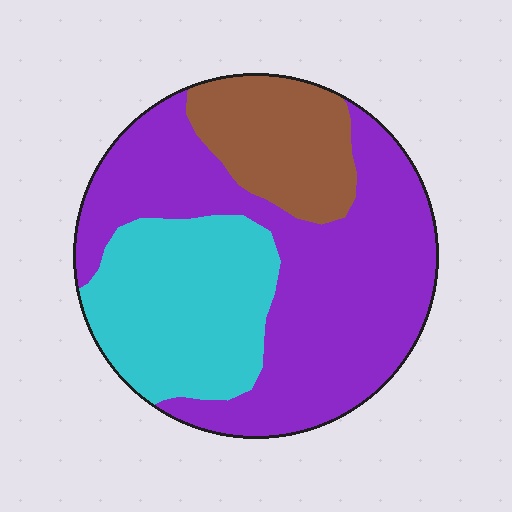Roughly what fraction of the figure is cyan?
Cyan takes up about one quarter (1/4) of the figure.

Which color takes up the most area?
Purple, at roughly 55%.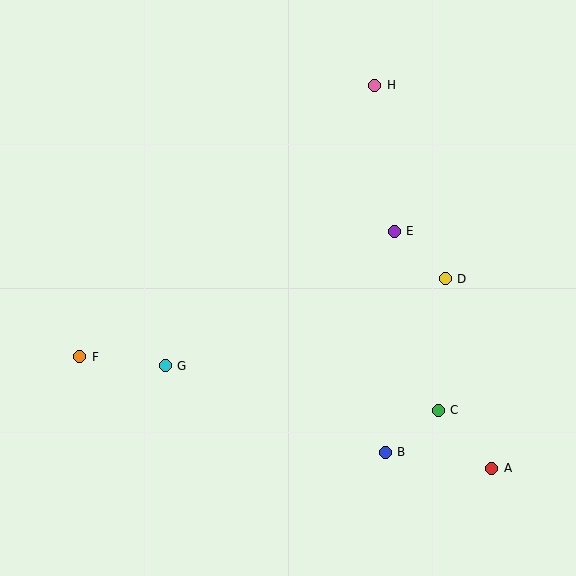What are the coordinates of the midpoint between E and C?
The midpoint between E and C is at (416, 321).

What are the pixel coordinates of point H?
Point H is at (375, 85).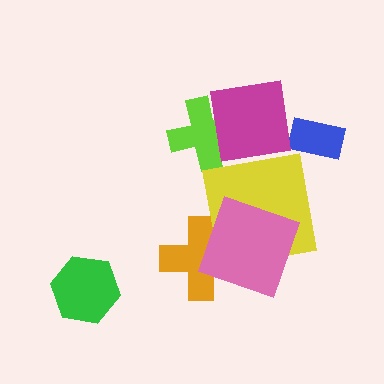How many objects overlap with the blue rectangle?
1 object overlaps with the blue rectangle.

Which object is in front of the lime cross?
The magenta square is in front of the lime cross.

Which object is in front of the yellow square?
The pink square is in front of the yellow square.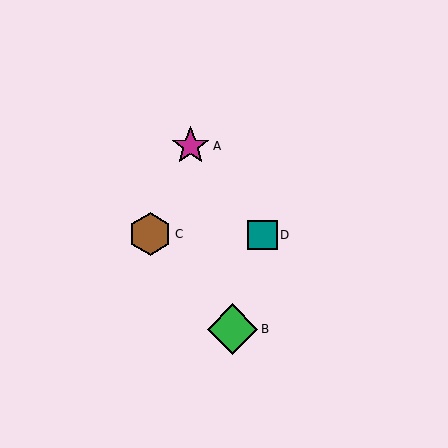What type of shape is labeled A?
Shape A is a magenta star.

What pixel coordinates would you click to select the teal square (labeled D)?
Click at (262, 235) to select the teal square D.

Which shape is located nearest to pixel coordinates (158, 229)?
The brown hexagon (labeled C) at (150, 234) is nearest to that location.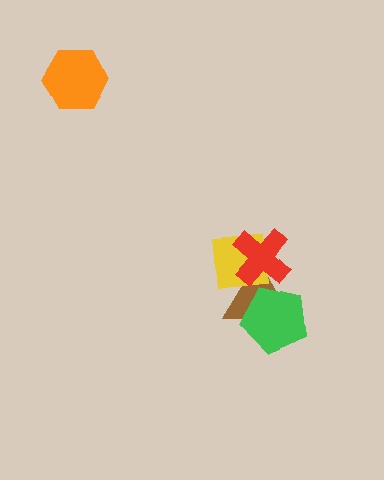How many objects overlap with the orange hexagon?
0 objects overlap with the orange hexagon.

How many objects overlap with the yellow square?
2 objects overlap with the yellow square.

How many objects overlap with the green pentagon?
1 object overlaps with the green pentagon.